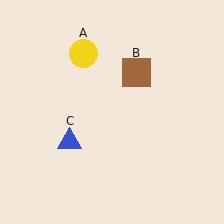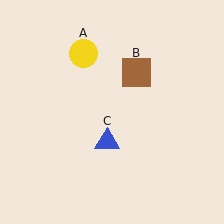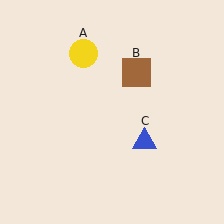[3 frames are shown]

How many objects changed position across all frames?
1 object changed position: blue triangle (object C).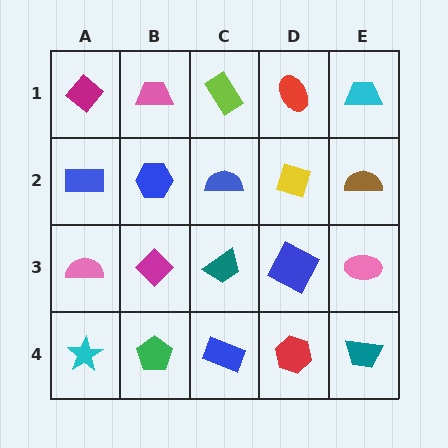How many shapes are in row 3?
5 shapes.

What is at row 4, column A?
A cyan star.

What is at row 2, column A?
A blue rectangle.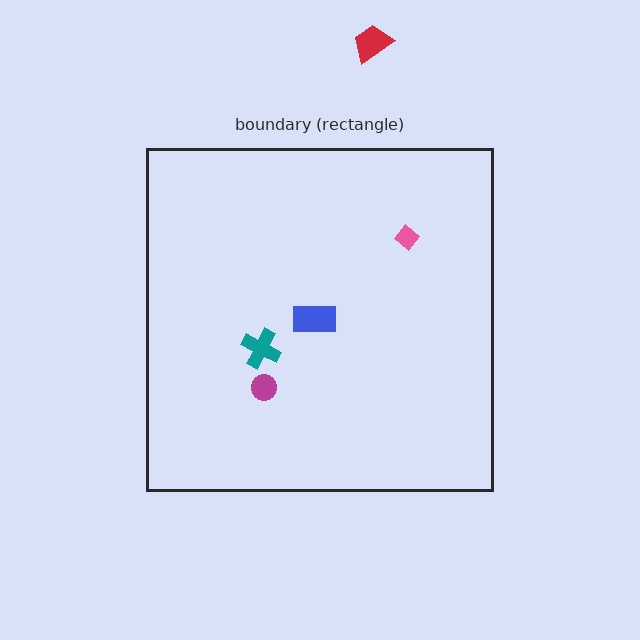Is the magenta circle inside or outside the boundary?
Inside.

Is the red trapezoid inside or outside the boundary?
Outside.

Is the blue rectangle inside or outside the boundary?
Inside.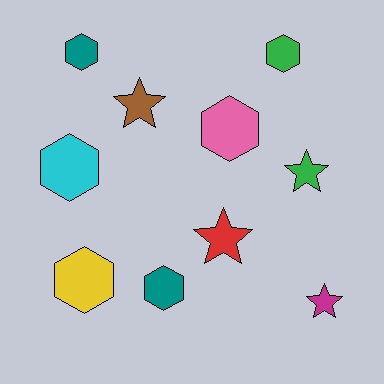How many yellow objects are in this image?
There is 1 yellow object.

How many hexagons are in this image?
There are 6 hexagons.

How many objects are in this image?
There are 10 objects.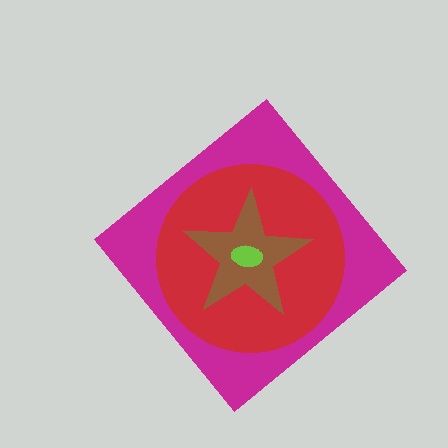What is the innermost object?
The lime ellipse.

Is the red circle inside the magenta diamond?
Yes.